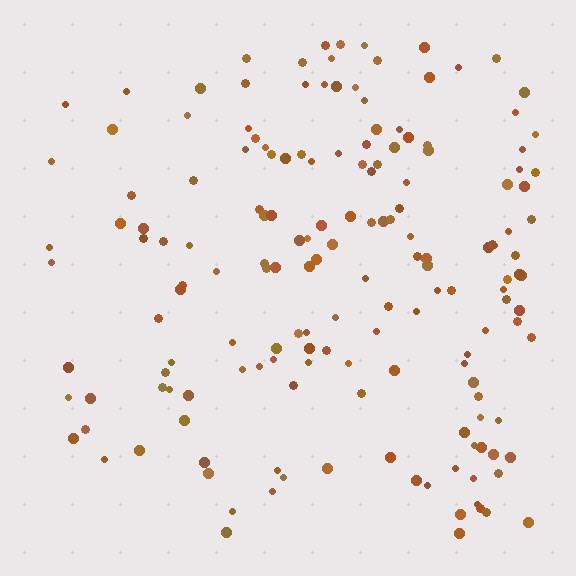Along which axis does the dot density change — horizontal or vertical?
Horizontal.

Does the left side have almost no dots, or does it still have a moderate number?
Still a moderate number, just noticeably fewer than the right.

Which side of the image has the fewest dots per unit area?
The left.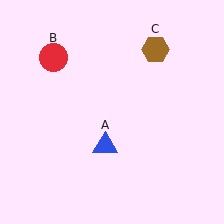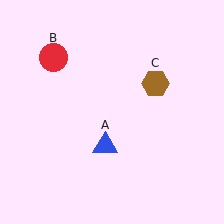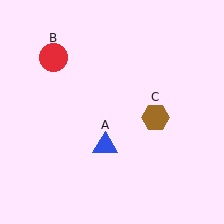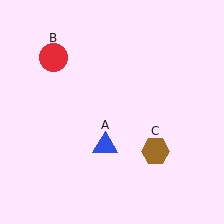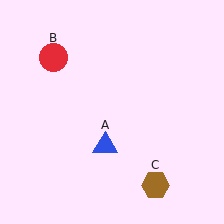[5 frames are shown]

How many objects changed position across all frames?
1 object changed position: brown hexagon (object C).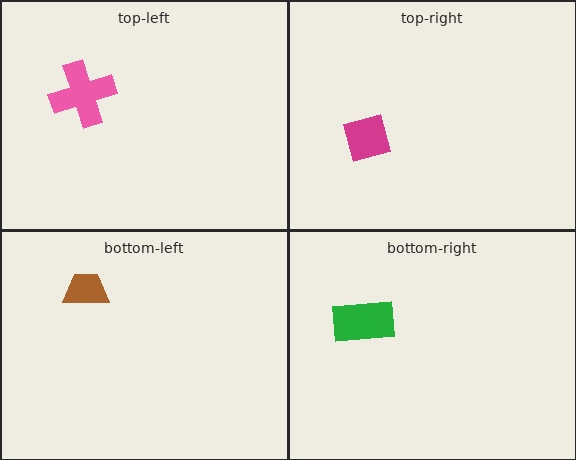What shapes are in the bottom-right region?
The green rectangle.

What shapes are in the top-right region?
The magenta square.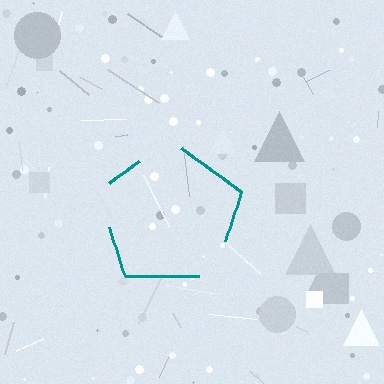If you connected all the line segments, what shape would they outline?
They would outline a pentagon.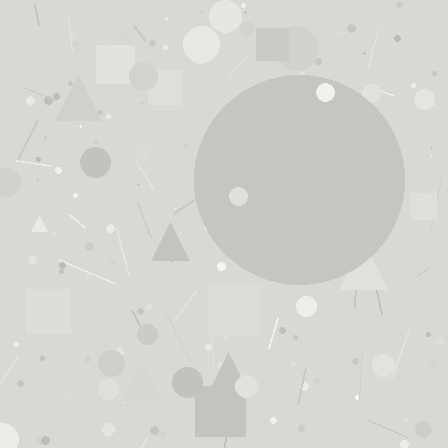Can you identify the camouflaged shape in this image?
The camouflaged shape is a circle.